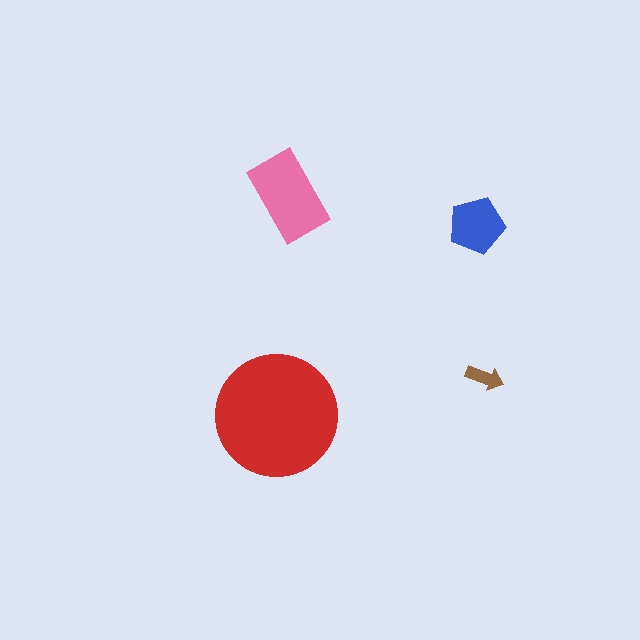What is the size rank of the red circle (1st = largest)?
1st.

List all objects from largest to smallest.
The red circle, the pink rectangle, the blue pentagon, the brown arrow.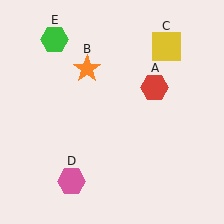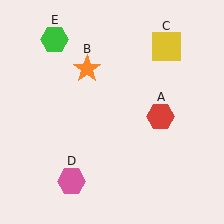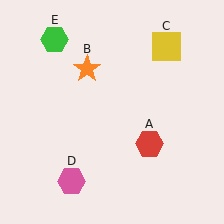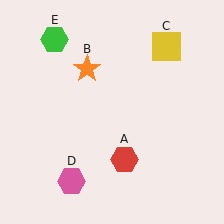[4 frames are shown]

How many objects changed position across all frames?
1 object changed position: red hexagon (object A).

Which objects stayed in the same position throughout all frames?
Orange star (object B) and yellow square (object C) and pink hexagon (object D) and green hexagon (object E) remained stationary.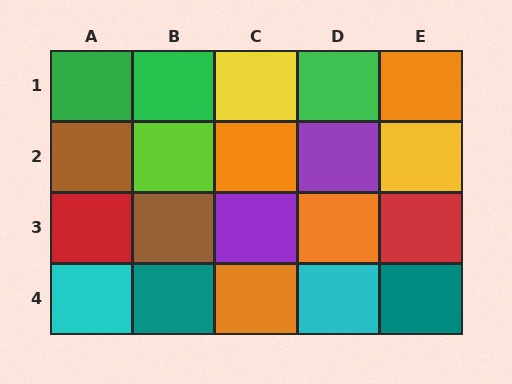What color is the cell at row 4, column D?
Cyan.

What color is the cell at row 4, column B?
Teal.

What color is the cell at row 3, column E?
Red.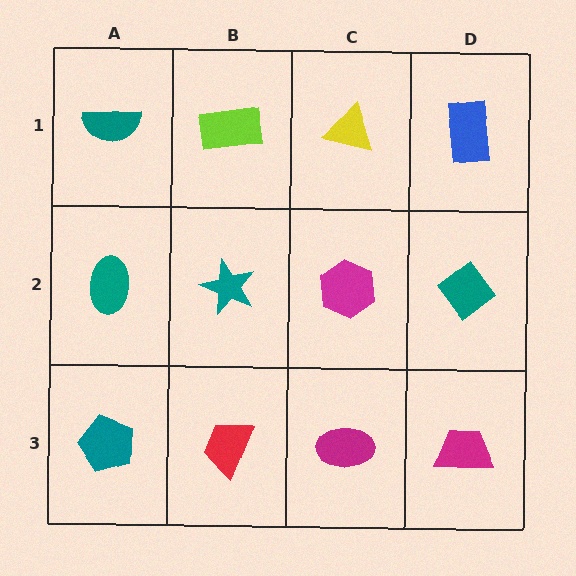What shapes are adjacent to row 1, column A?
A teal ellipse (row 2, column A), a lime rectangle (row 1, column B).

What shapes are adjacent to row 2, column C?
A yellow triangle (row 1, column C), a magenta ellipse (row 3, column C), a teal star (row 2, column B), a teal diamond (row 2, column D).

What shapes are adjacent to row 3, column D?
A teal diamond (row 2, column D), a magenta ellipse (row 3, column C).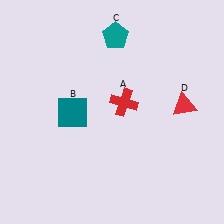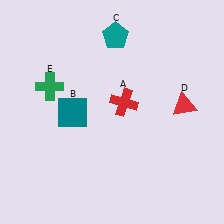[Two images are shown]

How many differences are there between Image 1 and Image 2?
There is 1 difference between the two images.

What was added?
A green cross (E) was added in Image 2.